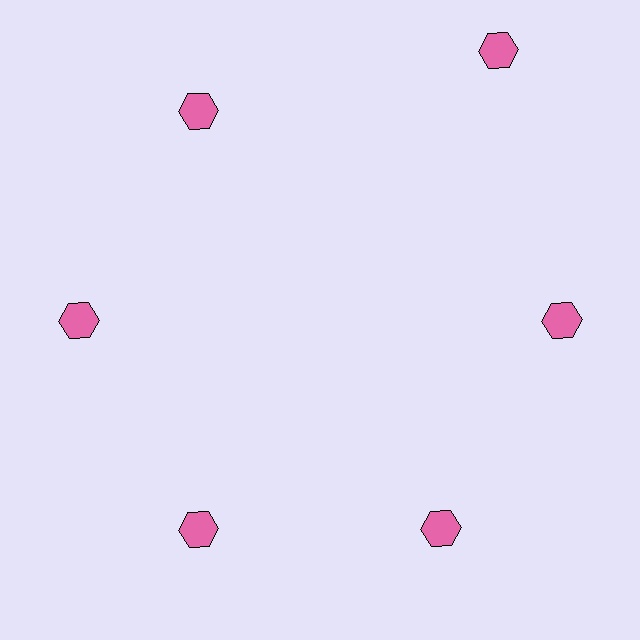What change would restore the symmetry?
The symmetry would be restored by moving it inward, back onto the ring so that all 6 hexagons sit at equal angles and equal distance from the center.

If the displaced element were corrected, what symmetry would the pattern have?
It would have 6-fold rotational symmetry — the pattern would map onto itself every 60 degrees.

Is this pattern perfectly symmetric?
No. The 6 pink hexagons are arranged in a ring, but one element near the 1 o'clock position is pushed outward from the center, breaking the 6-fold rotational symmetry.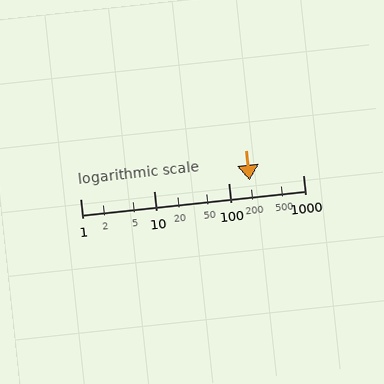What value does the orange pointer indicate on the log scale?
The pointer indicates approximately 190.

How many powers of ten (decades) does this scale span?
The scale spans 3 decades, from 1 to 1000.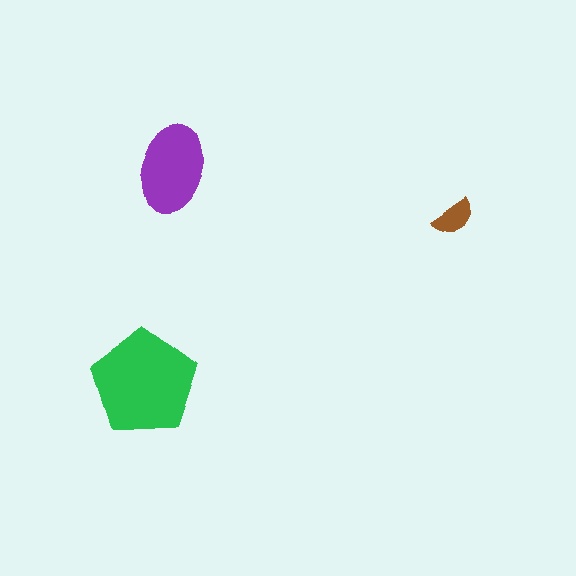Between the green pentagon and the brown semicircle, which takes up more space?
The green pentagon.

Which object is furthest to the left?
The green pentagon is leftmost.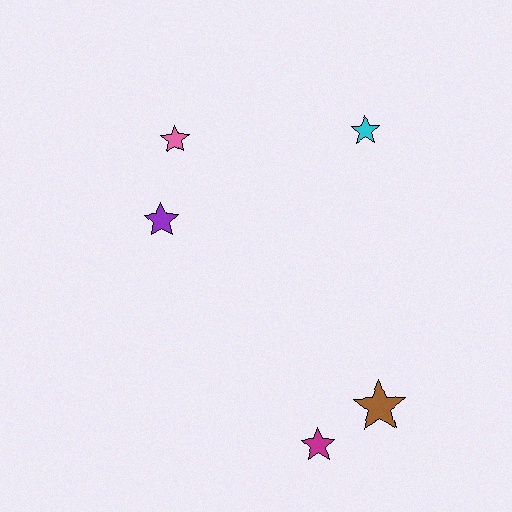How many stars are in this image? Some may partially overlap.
There are 5 stars.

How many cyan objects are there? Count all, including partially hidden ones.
There is 1 cyan object.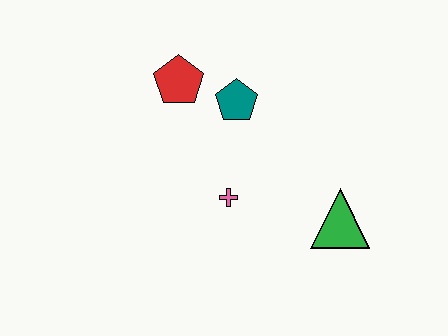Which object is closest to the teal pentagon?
The red pentagon is closest to the teal pentagon.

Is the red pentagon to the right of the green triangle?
No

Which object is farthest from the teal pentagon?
The green triangle is farthest from the teal pentagon.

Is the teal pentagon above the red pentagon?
No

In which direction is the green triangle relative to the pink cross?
The green triangle is to the right of the pink cross.